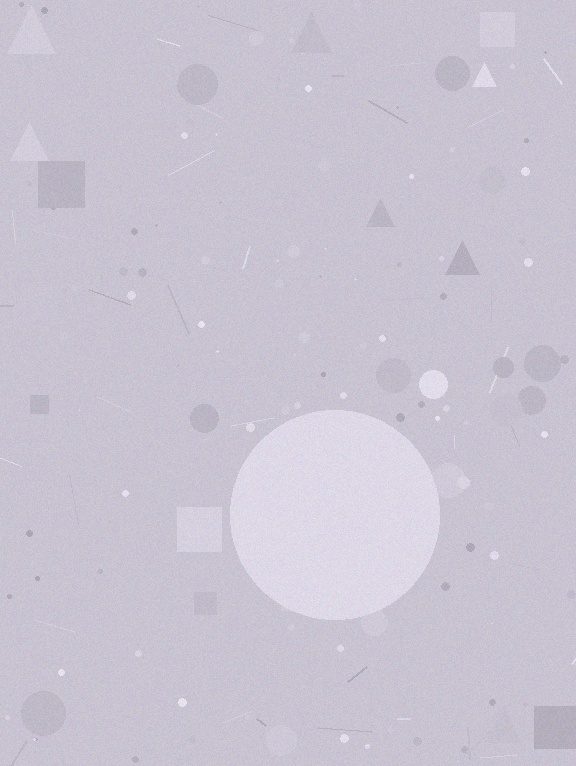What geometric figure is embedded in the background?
A circle is embedded in the background.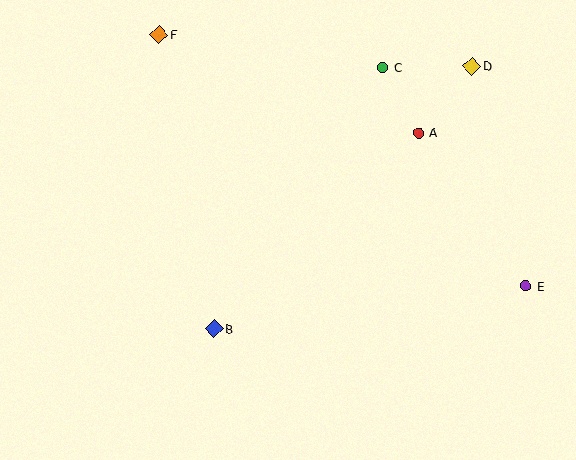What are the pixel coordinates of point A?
Point A is at (419, 133).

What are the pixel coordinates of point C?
Point C is at (383, 67).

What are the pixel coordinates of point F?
Point F is at (159, 34).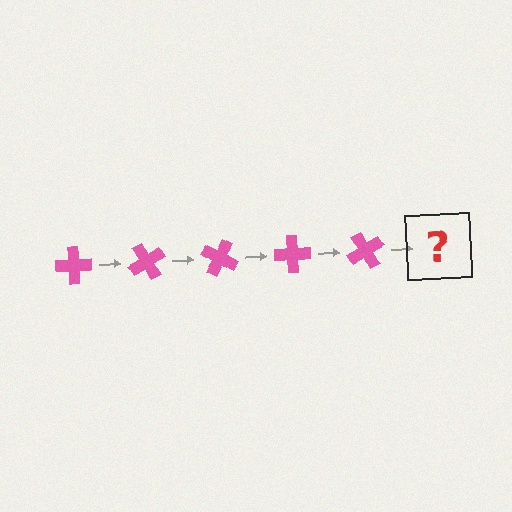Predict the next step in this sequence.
The next step is a pink cross rotated 300 degrees.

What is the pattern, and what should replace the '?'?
The pattern is that the cross rotates 60 degrees each step. The '?' should be a pink cross rotated 300 degrees.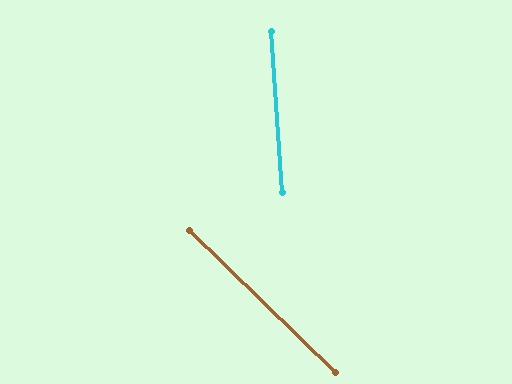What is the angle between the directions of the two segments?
Approximately 42 degrees.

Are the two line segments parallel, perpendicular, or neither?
Neither parallel nor perpendicular — they differ by about 42°.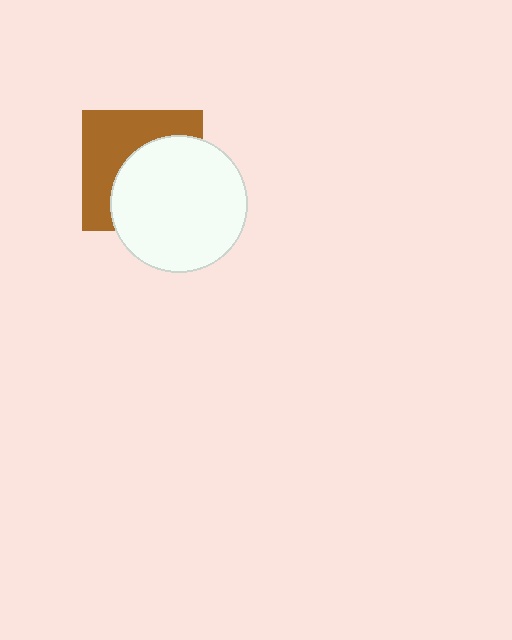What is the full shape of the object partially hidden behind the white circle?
The partially hidden object is a brown square.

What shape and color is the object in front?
The object in front is a white circle.